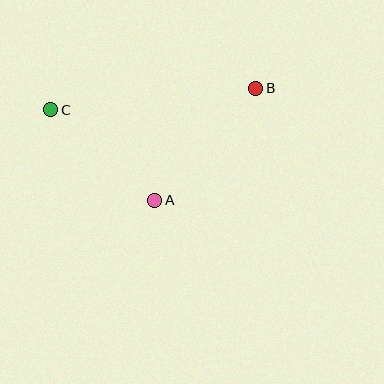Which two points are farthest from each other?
Points B and C are farthest from each other.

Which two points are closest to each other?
Points A and C are closest to each other.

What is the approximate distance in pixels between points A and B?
The distance between A and B is approximately 151 pixels.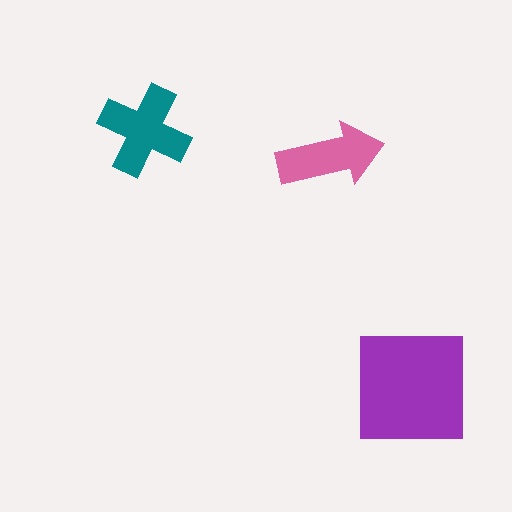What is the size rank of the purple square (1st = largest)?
1st.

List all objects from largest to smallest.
The purple square, the teal cross, the pink arrow.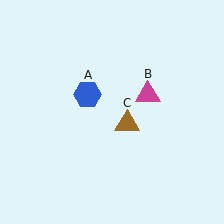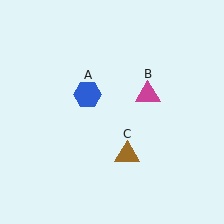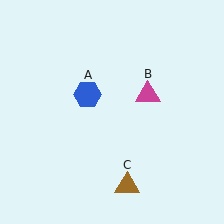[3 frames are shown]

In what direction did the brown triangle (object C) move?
The brown triangle (object C) moved down.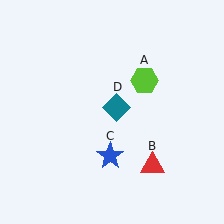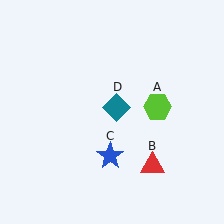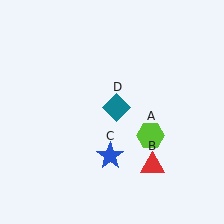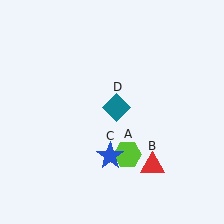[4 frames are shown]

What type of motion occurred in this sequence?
The lime hexagon (object A) rotated clockwise around the center of the scene.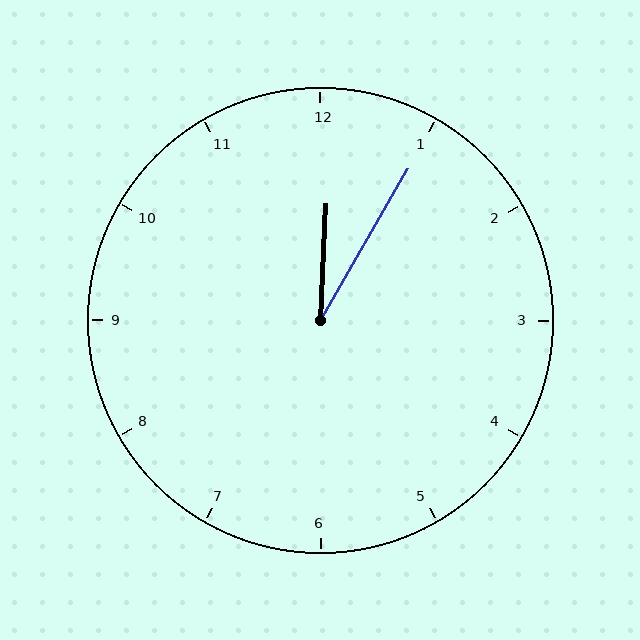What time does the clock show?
12:05.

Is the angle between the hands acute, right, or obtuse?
It is acute.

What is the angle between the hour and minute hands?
Approximately 28 degrees.